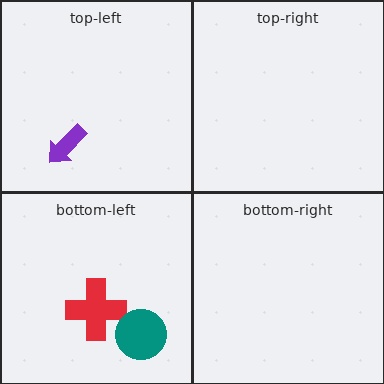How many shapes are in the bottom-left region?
2.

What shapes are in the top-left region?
The purple arrow.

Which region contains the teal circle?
The bottom-left region.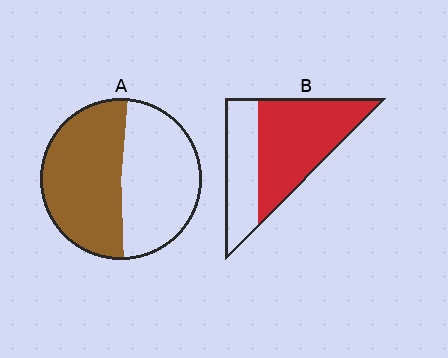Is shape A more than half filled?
Roughly half.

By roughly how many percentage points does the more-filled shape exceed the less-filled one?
By roughly 10 percentage points (B over A).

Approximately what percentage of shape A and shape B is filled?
A is approximately 50% and B is approximately 65%.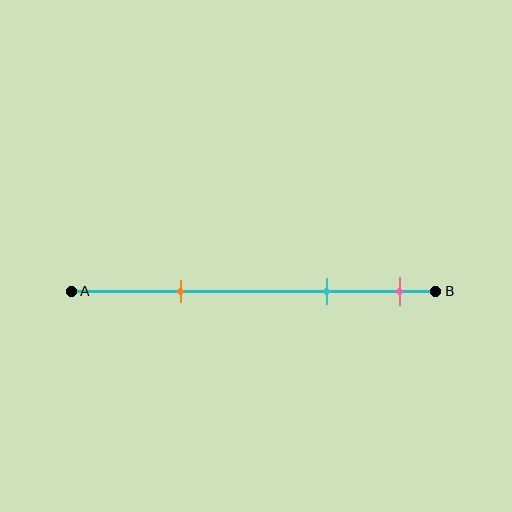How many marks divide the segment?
There are 3 marks dividing the segment.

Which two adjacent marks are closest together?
The cyan and pink marks are the closest adjacent pair.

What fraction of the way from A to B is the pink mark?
The pink mark is approximately 90% (0.9) of the way from A to B.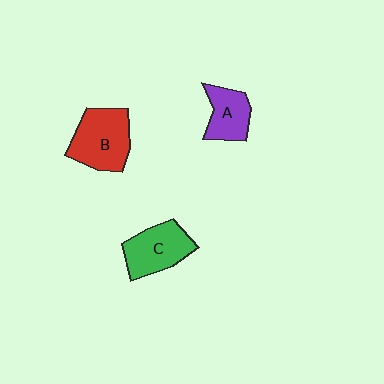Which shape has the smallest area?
Shape A (purple).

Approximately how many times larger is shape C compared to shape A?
Approximately 1.3 times.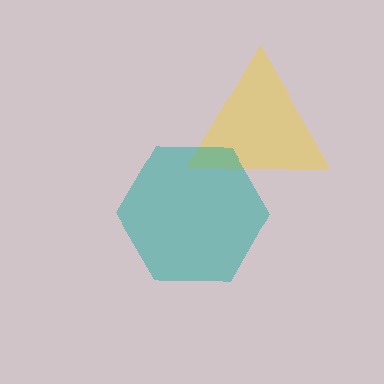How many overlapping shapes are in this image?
There are 2 overlapping shapes in the image.